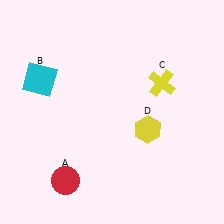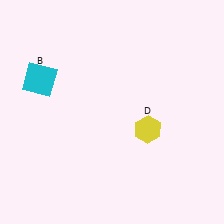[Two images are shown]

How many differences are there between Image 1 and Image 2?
There are 2 differences between the two images.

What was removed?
The red circle (A), the yellow cross (C) were removed in Image 2.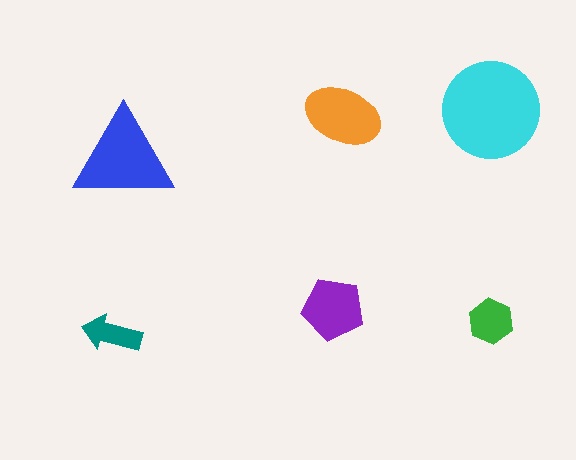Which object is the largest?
The cyan circle.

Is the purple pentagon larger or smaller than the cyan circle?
Smaller.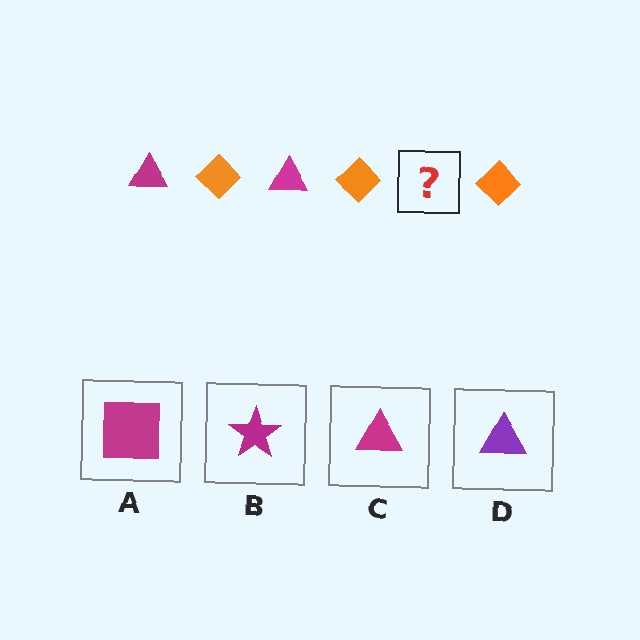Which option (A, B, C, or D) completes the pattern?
C.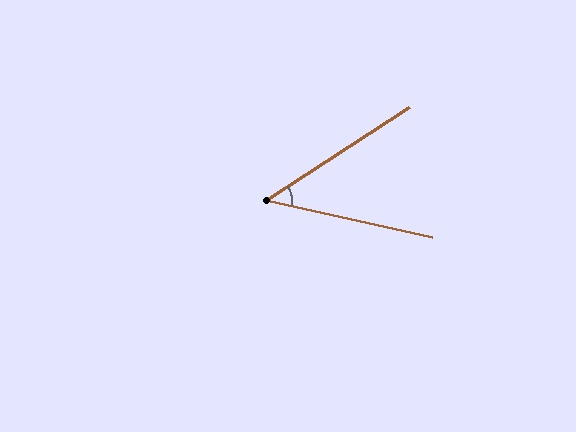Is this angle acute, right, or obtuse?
It is acute.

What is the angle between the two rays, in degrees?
Approximately 46 degrees.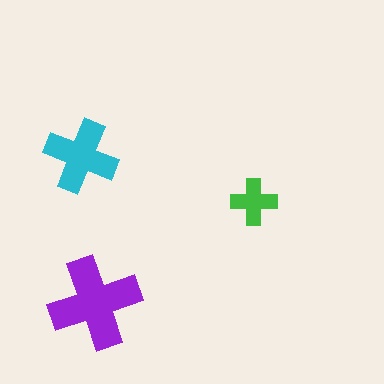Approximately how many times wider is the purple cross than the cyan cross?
About 1.5 times wider.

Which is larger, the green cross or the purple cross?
The purple one.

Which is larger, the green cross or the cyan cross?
The cyan one.